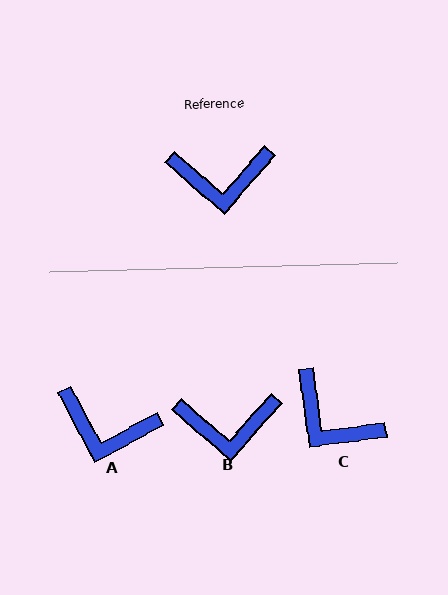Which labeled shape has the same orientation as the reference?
B.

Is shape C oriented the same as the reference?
No, it is off by about 41 degrees.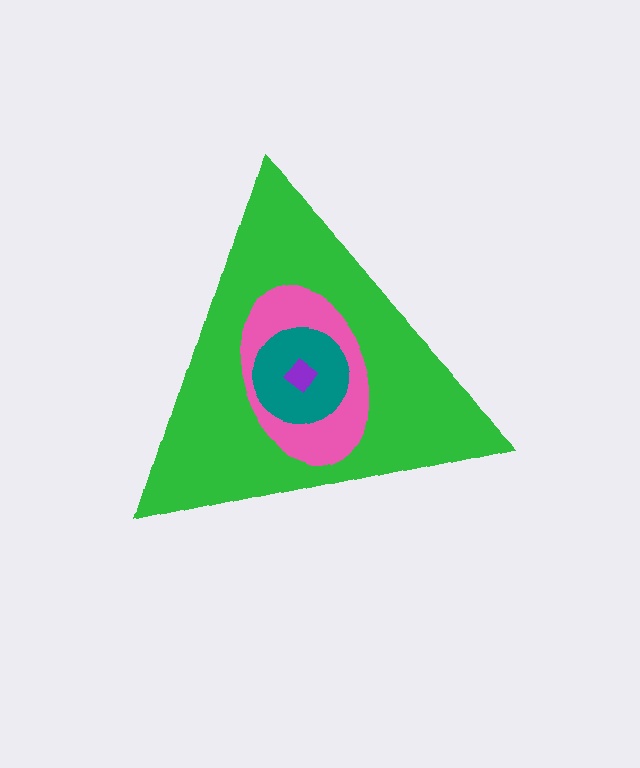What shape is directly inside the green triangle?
The pink ellipse.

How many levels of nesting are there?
4.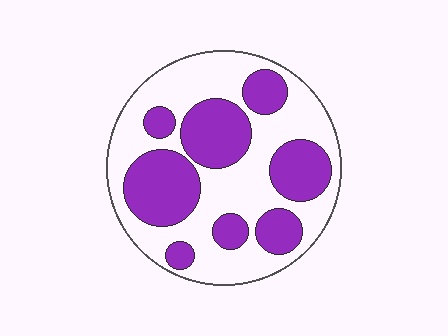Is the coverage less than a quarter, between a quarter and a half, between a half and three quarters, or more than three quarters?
Between a quarter and a half.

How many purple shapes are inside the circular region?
8.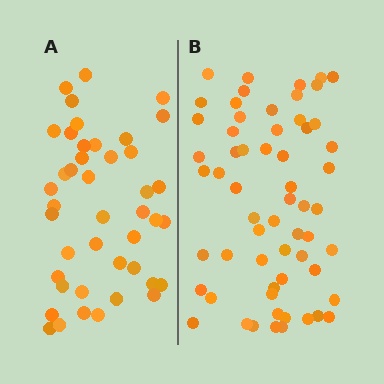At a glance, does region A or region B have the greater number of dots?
Region B (the right region) has more dots.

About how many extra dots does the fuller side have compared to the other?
Region B has approximately 15 more dots than region A.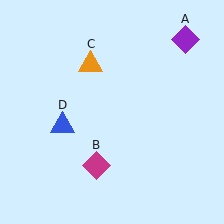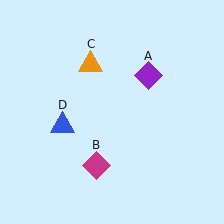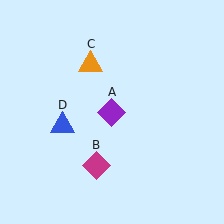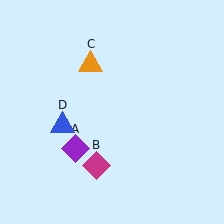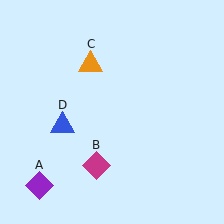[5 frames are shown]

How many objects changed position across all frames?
1 object changed position: purple diamond (object A).